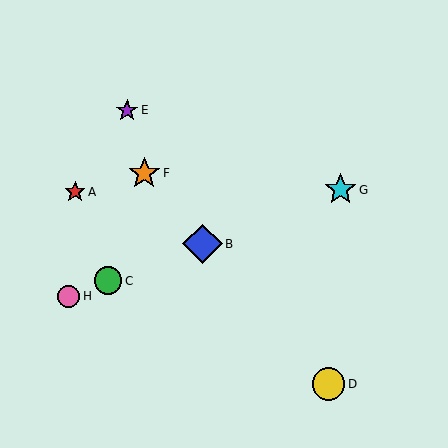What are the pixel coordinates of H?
Object H is at (69, 296).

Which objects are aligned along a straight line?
Objects B, C, G, H are aligned along a straight line.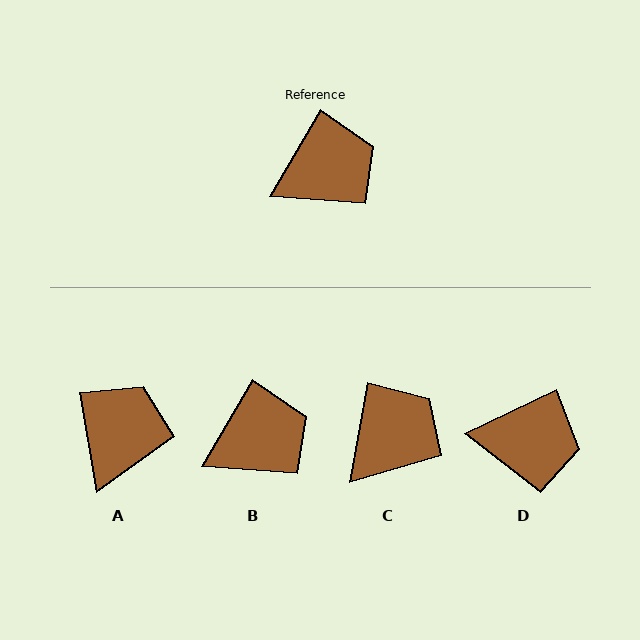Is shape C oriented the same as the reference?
No, it is off by about 20 degrees.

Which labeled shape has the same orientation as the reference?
B.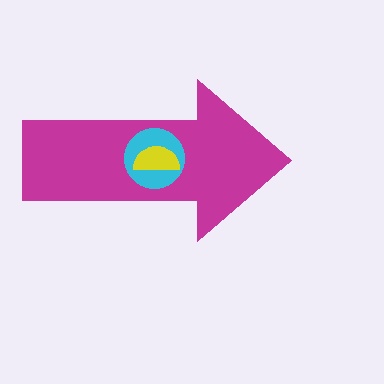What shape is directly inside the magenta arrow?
The cyan circle.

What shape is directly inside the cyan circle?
The yellow semicircle.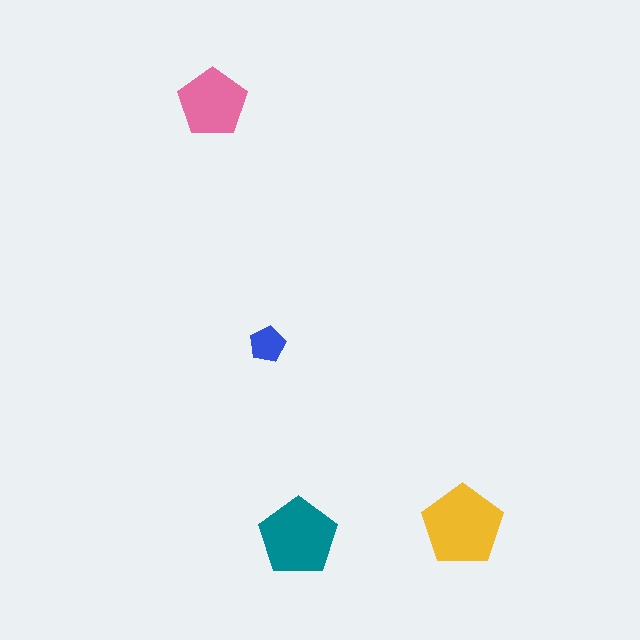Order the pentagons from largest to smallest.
the yellow one, the teal one, the pink one, the blue one.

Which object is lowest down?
The teal pentagon is bottommost.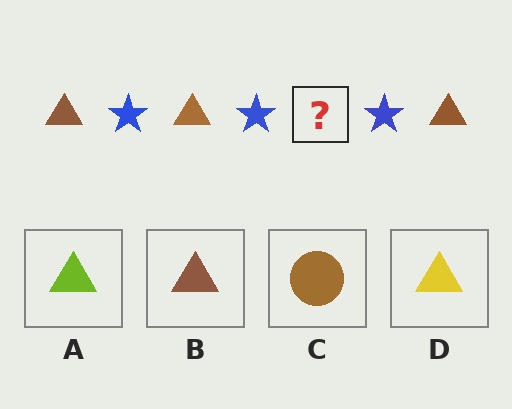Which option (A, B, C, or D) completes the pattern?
B.